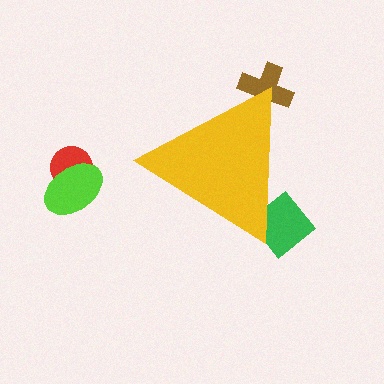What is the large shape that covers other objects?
A yellow triangle.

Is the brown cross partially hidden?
Yes, the brown cross is partially hidden behind the yellow triangle.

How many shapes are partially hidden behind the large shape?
2 shapes are partially hidden.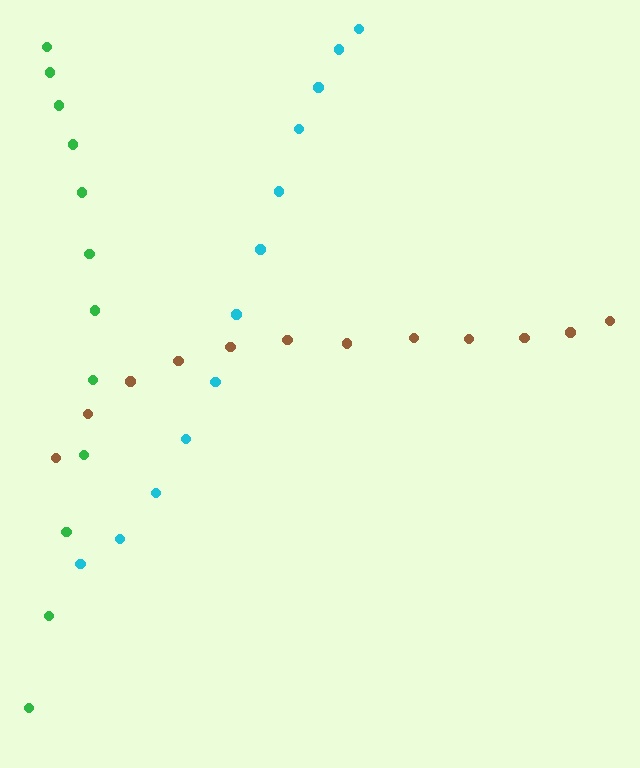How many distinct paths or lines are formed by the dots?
There are 3 distinct paths.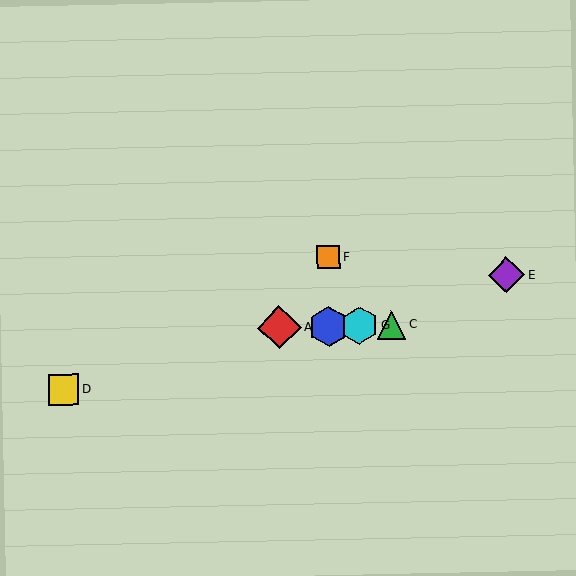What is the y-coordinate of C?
Object C is at y≈325.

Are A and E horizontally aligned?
No, A is at y≈327 and E is at y≈275.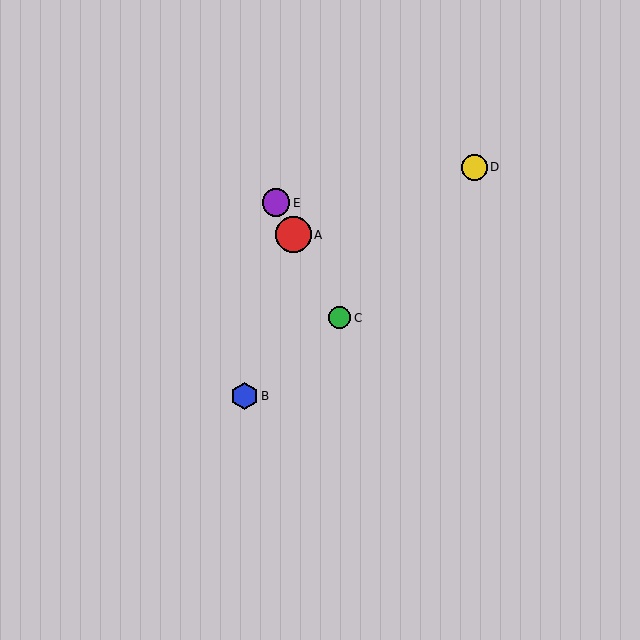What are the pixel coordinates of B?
Object B is at (245, 396).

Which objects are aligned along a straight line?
Objects A, C, E are aligned along a straight line.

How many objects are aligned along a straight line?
3 objects (A, C, E) are aligned along a straight line.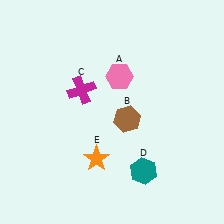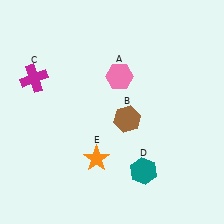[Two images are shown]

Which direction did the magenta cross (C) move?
The magenta cross (C) moved left.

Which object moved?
The magenta cross (C) moved left.